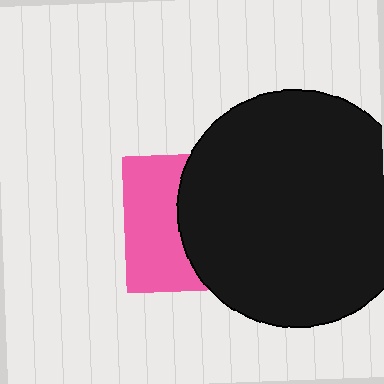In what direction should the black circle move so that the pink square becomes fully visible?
The black circle should move right. That is the shortest direction to clear the overlap and leave the pink square fully visible.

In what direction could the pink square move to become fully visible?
The pink square could move left. That would shift it out from behind the black circle entirely.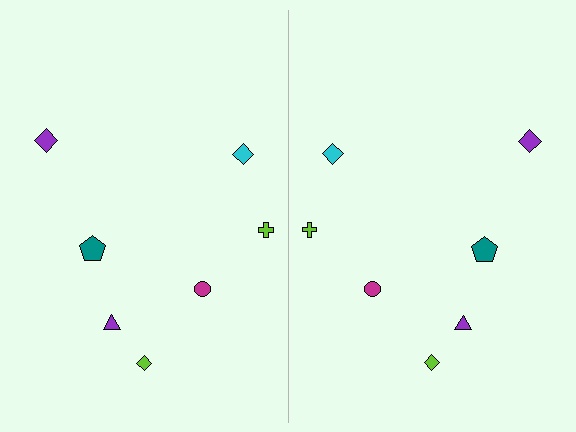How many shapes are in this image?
There are 14 shapes in this image.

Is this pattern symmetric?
Yes, this pattern has bilateral (reflection) symmetry.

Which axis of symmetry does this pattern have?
The pattern has a vertical axis of symmetry running through the center of the image.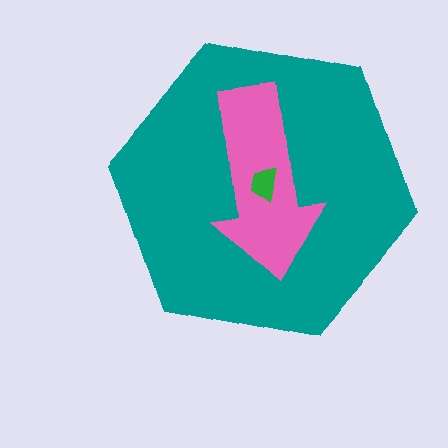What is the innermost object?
The green trapezoid.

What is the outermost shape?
The teal hexagon.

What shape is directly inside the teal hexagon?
The pink arrow.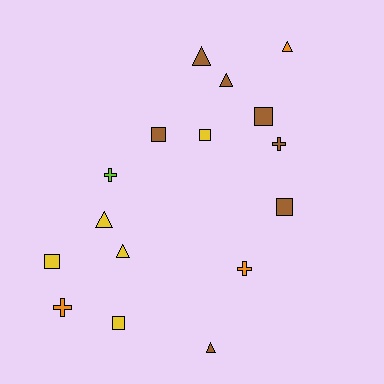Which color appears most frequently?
Brown, with 7 objects.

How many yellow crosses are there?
There are no yellow crosses.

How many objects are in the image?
There are 16 objects.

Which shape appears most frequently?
Triangle, with 6 objects.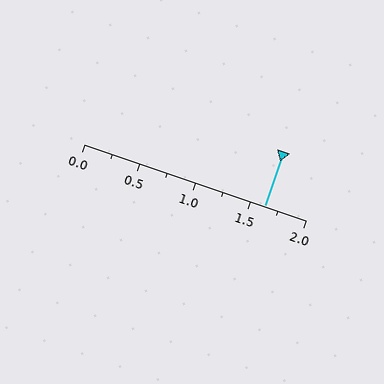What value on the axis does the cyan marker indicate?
The marker indicates approximately 1.62.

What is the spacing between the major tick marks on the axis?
The major ticks are spaced 0.5 apart.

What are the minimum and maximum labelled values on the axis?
The axis runs from 0.0 to 2.0.